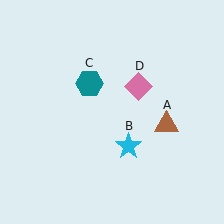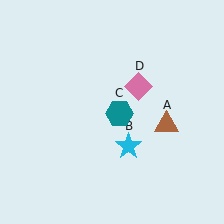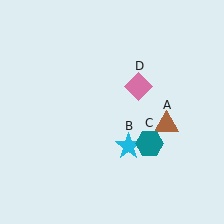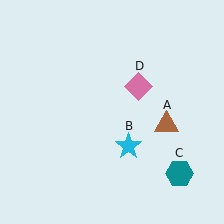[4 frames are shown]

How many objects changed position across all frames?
1 object changed position: teal hexagon (object C).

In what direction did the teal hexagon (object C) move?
The teal hexagon (object C) moved down and to the right.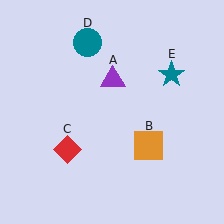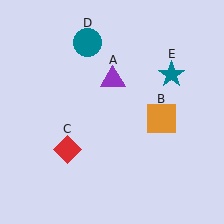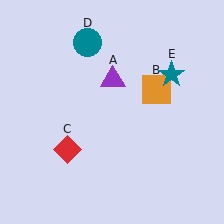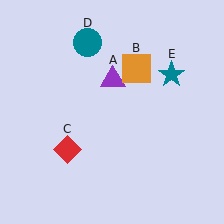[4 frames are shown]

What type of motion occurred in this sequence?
The orange square (object B) rotated counterclockwise around the center of the scene.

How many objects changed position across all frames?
1 object changed position: orange square (object B).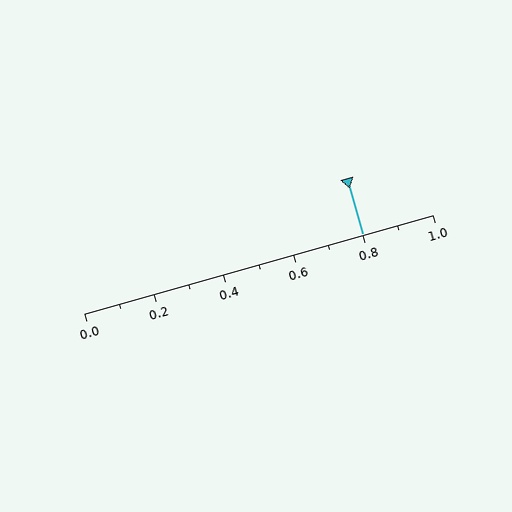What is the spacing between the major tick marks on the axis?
The major ticks are spaced 0.2 apart.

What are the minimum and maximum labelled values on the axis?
The axis runs from 0.0 to 1.0.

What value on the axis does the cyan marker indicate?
The marker indicates approximately 0.8.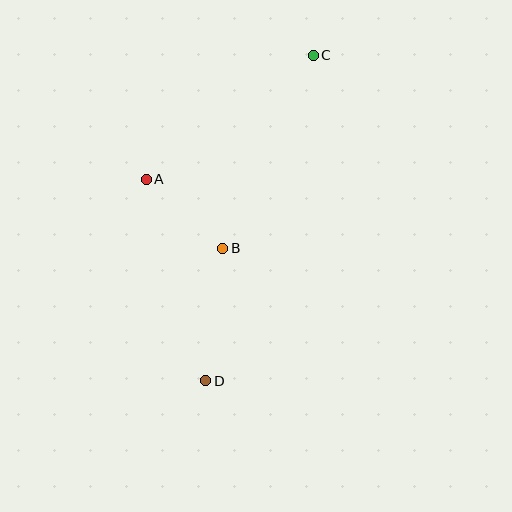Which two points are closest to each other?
Points A and B are closest to each other.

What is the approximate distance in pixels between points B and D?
The distance between B and D is approximately 133 pixels.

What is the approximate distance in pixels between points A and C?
The distance between A and C is approximately 208 pixels.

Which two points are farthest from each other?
Points C and D are farthest from each other.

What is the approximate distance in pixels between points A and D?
The distance between A and D is approximately 210 pixels.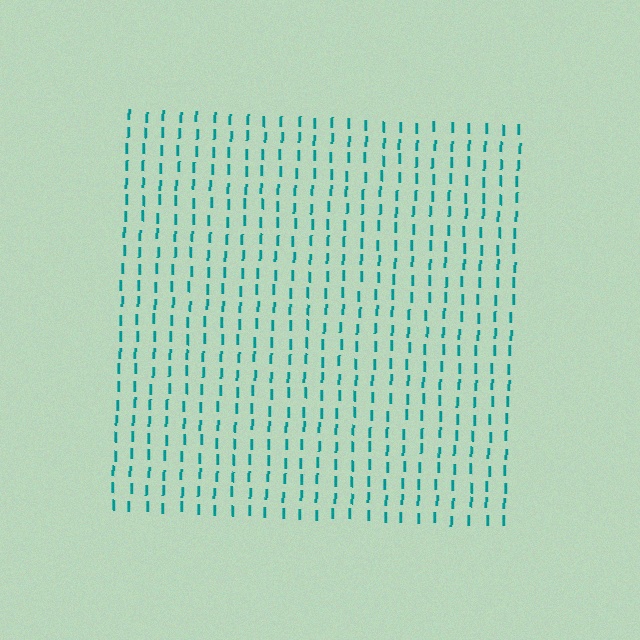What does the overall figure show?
The overall figure shows a square.